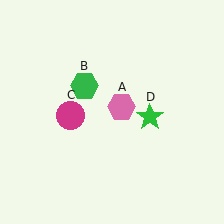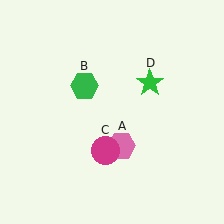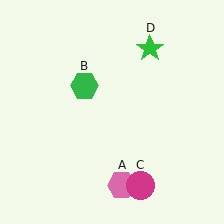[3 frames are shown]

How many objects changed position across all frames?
3 objects changed position: pink hexagon (object A), magenta circle (object C), green star (object D).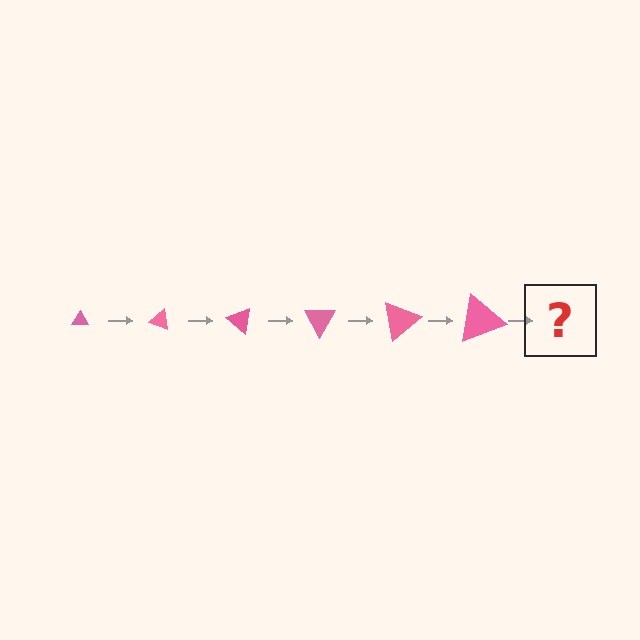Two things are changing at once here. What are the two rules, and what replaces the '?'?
The two rules are that the triangle grows larger each step and it rotates 20 degrees each step. The '?' should be a triangle, larger than the previous one and rotated 120 degrees from the start.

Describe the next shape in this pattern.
It should be a triangle, larger than the previous one and rotated 120 degrees from the start.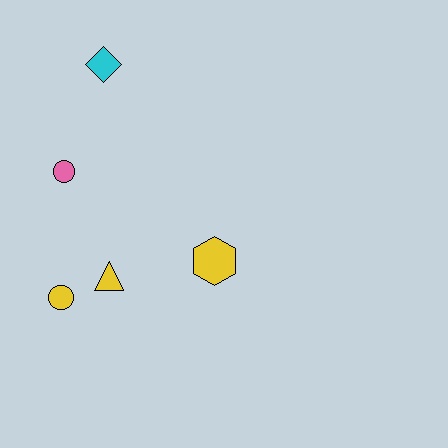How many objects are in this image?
There are 5 objects.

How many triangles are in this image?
There is 1 triangle.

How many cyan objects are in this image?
There is 1 cyan object.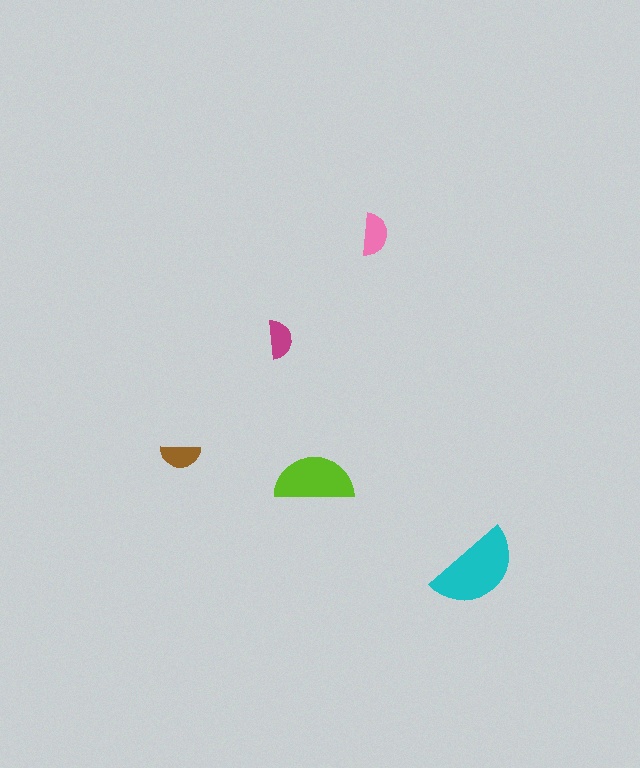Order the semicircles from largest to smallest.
the cyan one, the lime one, the pink one, the brown one, the magenta one.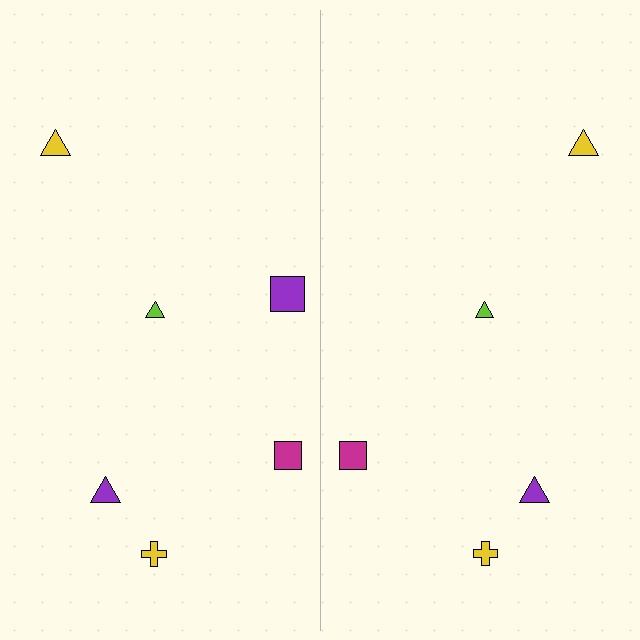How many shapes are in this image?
There are 11 shapes in this image.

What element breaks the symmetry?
A purple square is missing from the right side.